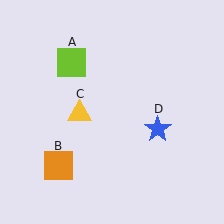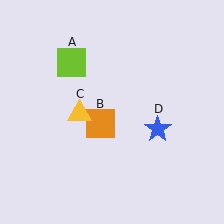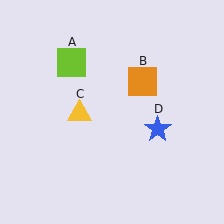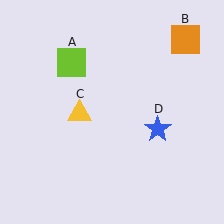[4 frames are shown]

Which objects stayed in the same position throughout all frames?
Lime square (object A) and yellow triangle (object C) and blue star (object D) remained stationary.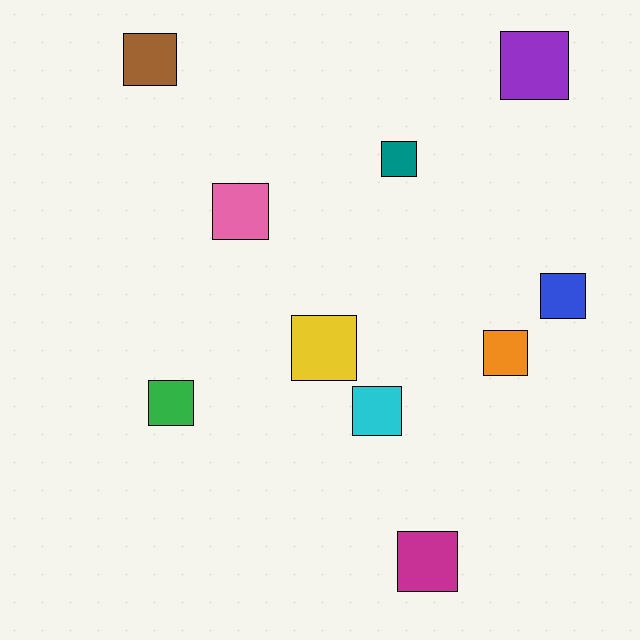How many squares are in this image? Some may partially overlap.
There are 10 squares.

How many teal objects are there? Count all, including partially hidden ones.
There is 1 teal object.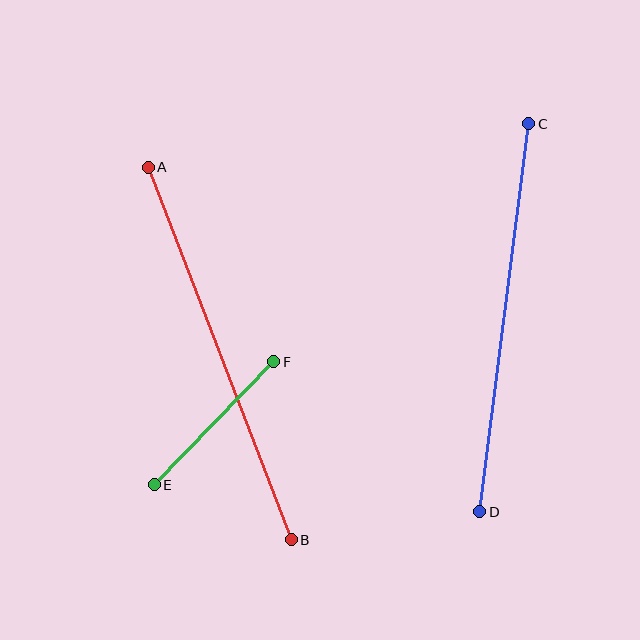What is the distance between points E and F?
The distance is approximately 172 pixels.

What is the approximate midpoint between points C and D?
The midpoint is at approximately (504, 318) pixels.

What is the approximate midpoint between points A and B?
The midpoint is at approximately (220, 353) pixels.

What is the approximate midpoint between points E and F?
The midpoint is at approximately (214, 423) pixels.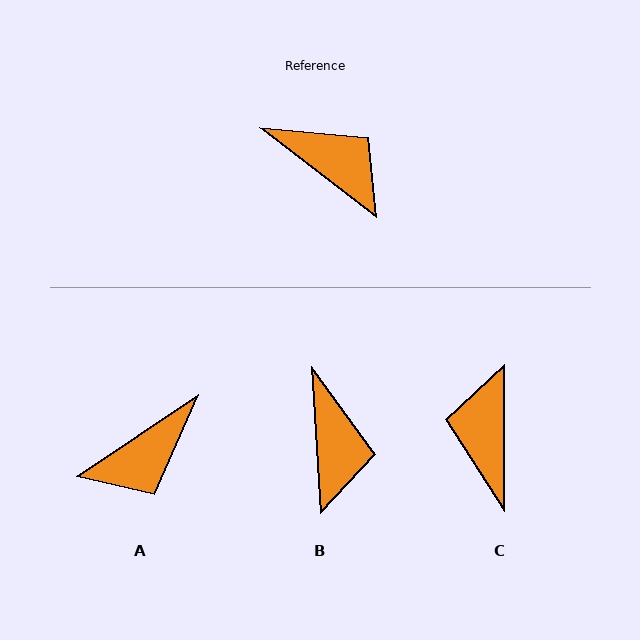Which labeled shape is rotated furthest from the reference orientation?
C, about 127 degrees away.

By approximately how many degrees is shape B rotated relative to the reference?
Approximately 49 degrees clockwise.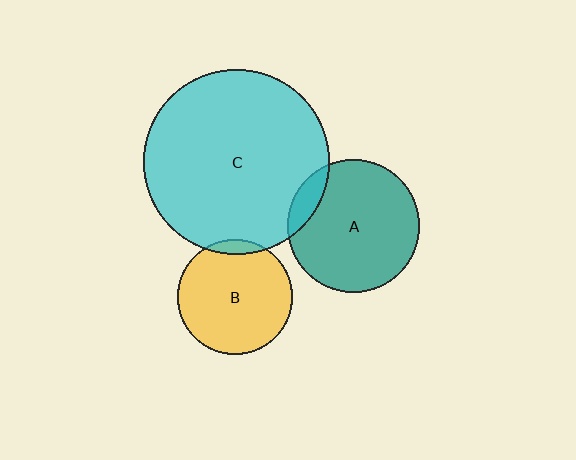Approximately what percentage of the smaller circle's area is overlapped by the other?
Approximately 5%.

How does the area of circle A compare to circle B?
Approximately 1.3 times.